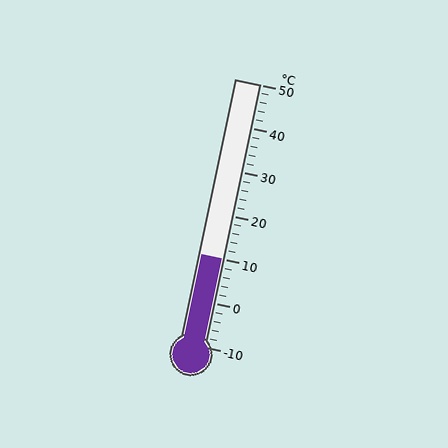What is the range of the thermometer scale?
The thermometer scale ranges from -10°C to 50°C.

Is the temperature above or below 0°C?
The temperature is above 0°C.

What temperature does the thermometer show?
The thermometer shows approximately 10°C.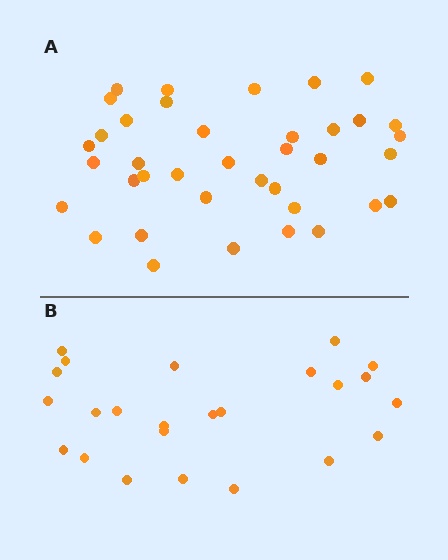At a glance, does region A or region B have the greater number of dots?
Region A (the top region) has more dots.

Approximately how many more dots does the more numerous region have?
Region A has approximately 15 more dots than region B.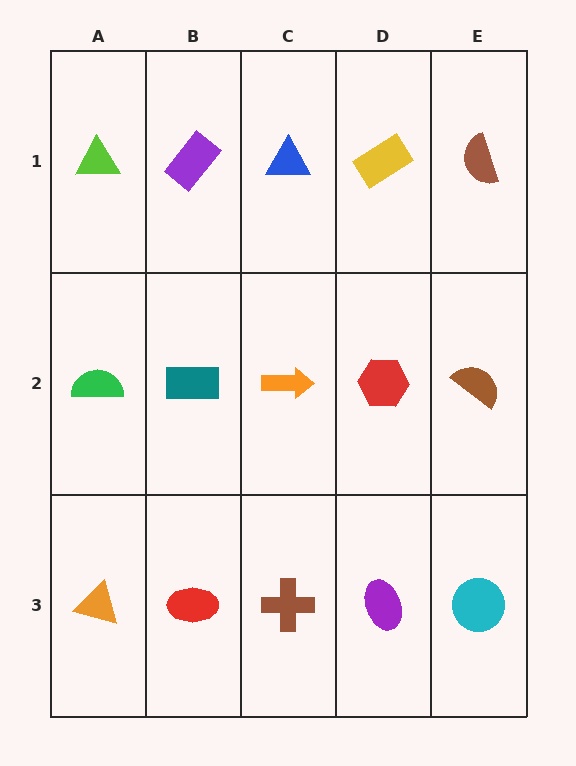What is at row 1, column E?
A brown semicircle.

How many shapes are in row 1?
5 shapes.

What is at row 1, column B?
A purple rectangle.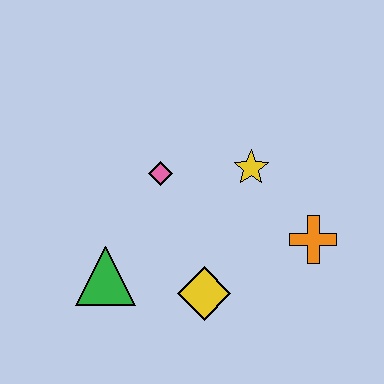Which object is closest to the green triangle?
The yellow diamond is closest to the green triangle.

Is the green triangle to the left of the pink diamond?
Yes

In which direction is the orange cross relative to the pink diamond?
The orange cross is to the right of the pink diamond.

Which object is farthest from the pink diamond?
The orange cross is farthest from the pink diamond.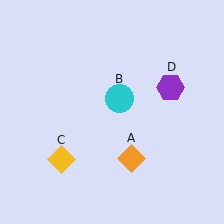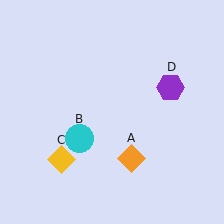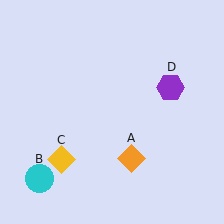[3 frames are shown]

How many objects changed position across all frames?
1 object changed position: cyan circle (object B).